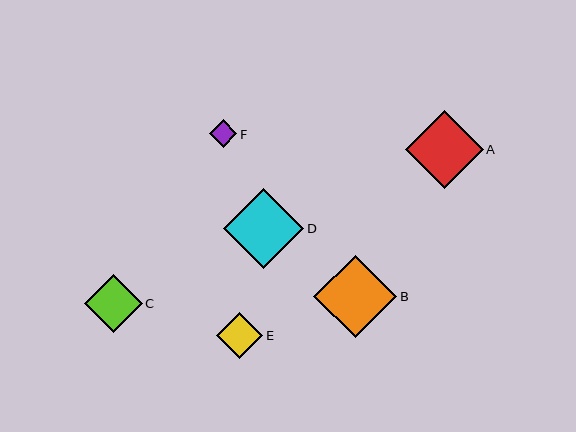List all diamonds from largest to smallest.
From largest to smallest: B, D, A, C, E, F.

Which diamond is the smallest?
Diamond F is the smallest with a size of approximately 28 pixels.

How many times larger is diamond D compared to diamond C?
Diamond D is approximately 1.4 times the size of diamond C.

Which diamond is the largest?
Diamond B is the largest with a size of approximately 83 pixels.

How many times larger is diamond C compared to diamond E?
Diamond C is approximately 1.3 times the size of diamond E.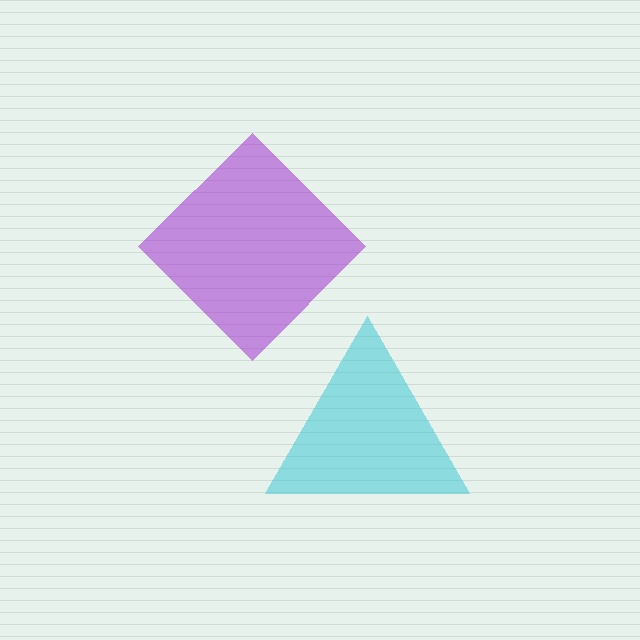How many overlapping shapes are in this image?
There are 2 overlapping shapes in the image.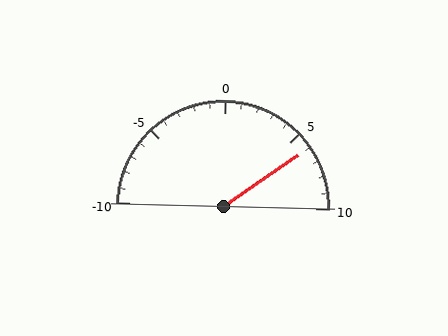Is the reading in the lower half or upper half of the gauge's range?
The reading is in the upper half of the range (-10 to 10).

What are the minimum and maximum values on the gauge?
The gauge ranges from -10 to 10.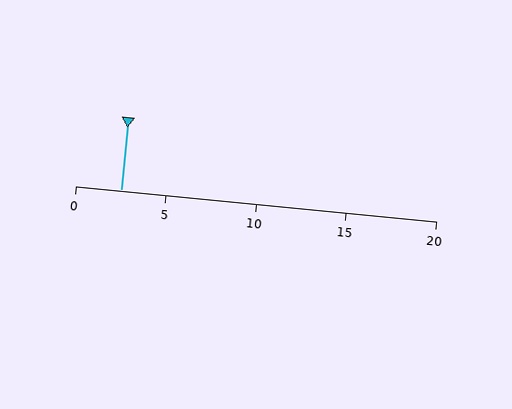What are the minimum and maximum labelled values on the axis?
The axis runs from 0 to 20.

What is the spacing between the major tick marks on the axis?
The major ticks are spaced 5 apart.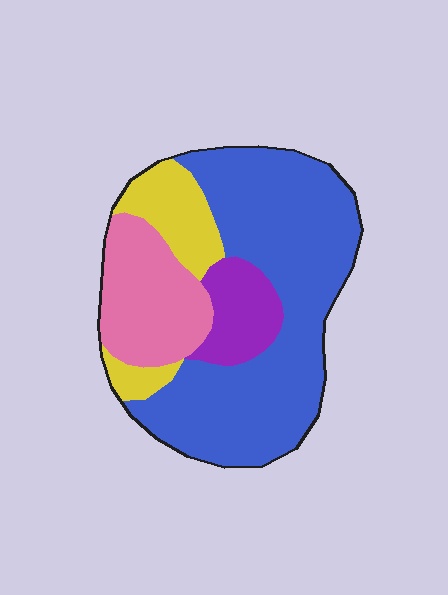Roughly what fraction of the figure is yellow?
Yellow covers about 15% of the figure.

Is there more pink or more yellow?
Pink.